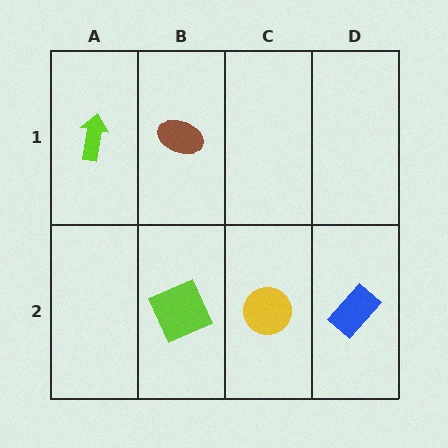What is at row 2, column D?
A blue rectangle.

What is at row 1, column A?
A lime arrow.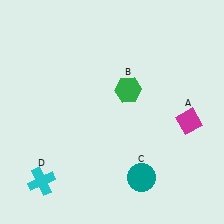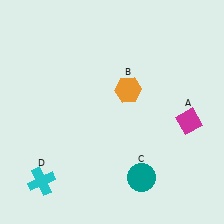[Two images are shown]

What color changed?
The hexagon (B) changed from green in Image 1 to orange in Image 2.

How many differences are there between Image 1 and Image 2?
There is 1 difference between the two images.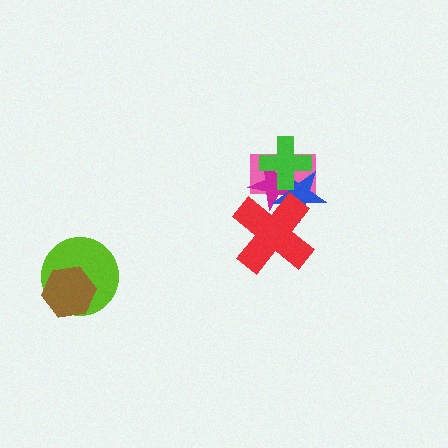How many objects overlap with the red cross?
3 objects overlap with the red cross.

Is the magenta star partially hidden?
Yes, it is partially covered by another shape.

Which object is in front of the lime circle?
The brown hexagon is in front of the lime circle.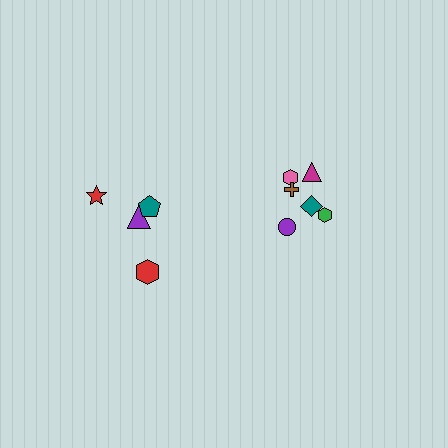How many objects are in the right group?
There are 6 objects.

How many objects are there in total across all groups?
There are 10 objects.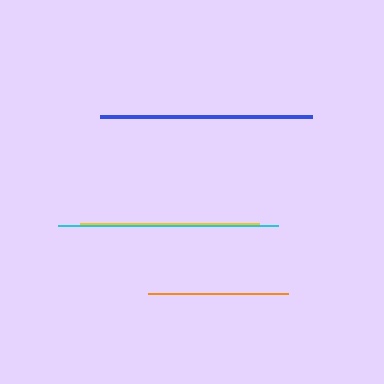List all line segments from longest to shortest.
From longest to shortest: cyan, blue, yellow, orange.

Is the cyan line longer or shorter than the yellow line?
The cyan line is longer than the yellow line.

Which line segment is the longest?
The cyan line is the longest at approximately 220 pixels.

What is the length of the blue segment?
The blue segment is approximately 212 pixels long.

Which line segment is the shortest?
The orange line is the shortest at approximately 140 pixels.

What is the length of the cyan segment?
The cyan segment is approximately 220 pixels long.